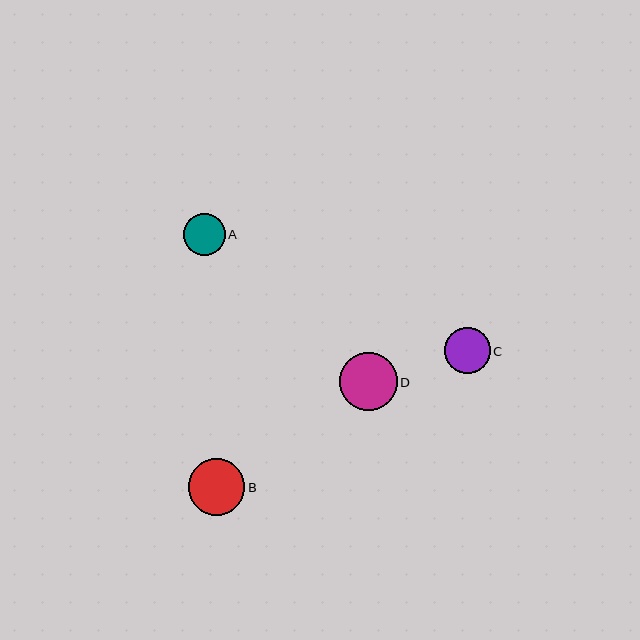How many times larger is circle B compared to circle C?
Circle B is approximately 1.2 times the size of circle C.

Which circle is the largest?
Circle D is the largest with a size of approximately 58 pixels.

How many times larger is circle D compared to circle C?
Circle D is approximately 1.3 times the size of circle C.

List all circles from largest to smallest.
From largest to smallest: D, B, C, A.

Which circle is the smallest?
Circle A is the smallest with a size of approximately 42 pixels.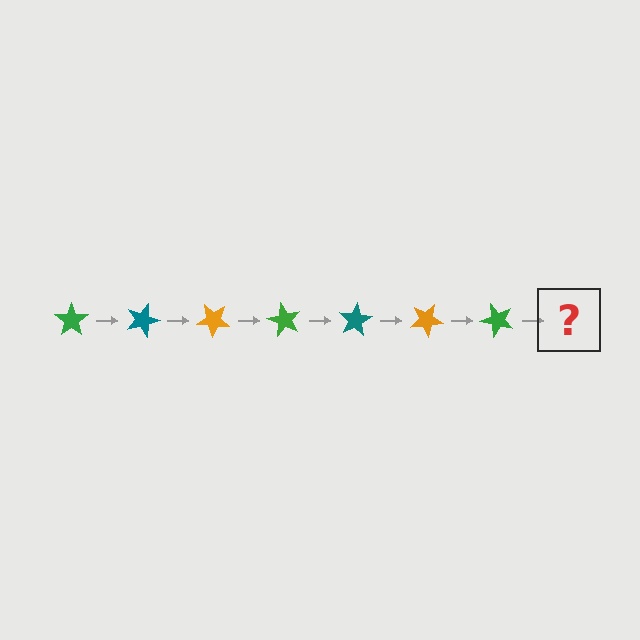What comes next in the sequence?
The next element should be a teal star, rotated 140 degrees from the start.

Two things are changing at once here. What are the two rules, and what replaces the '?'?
The two rules are that it rotates 20 degrees each step and the color cycles through green, teal, and orange. The '?' should be a teal star, rotated 140 degrees from the start.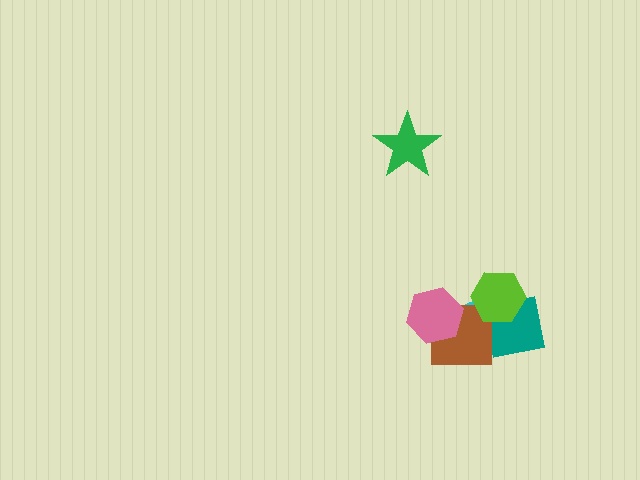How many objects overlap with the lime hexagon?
2 objects overlap with the lime hexagon.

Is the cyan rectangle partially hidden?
Yes, it is partially covered by another shape.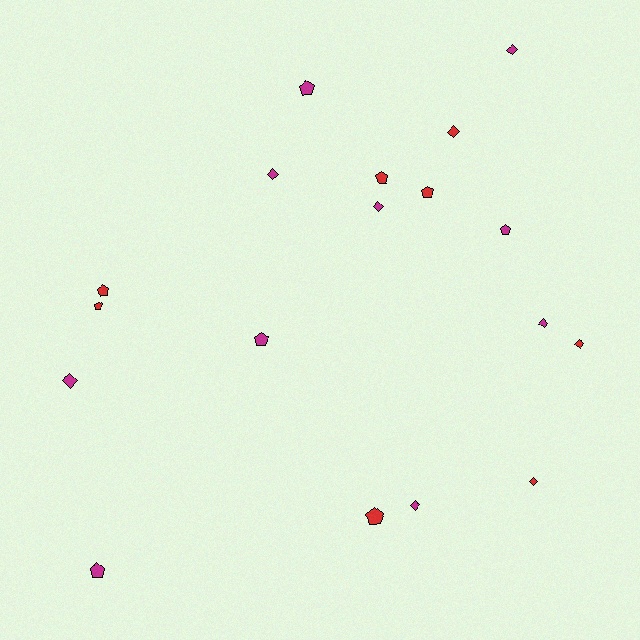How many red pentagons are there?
There are 5 red pentagons.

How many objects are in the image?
There are 18 objects.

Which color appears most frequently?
Magenta, with 10 objects.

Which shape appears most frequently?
Pentagon, with 9 objects.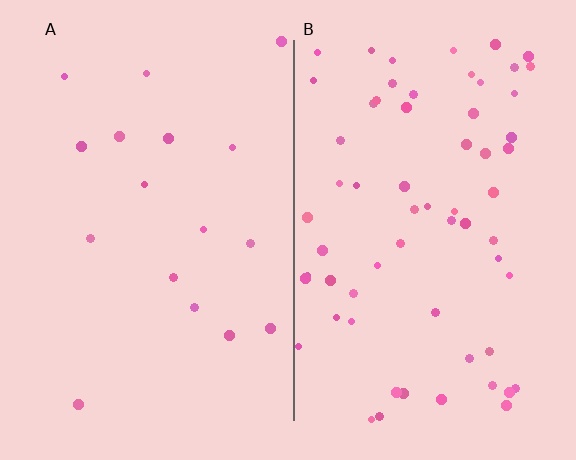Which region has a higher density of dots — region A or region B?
B (the right).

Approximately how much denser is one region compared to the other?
Approximately 3.8× — region B over region A.